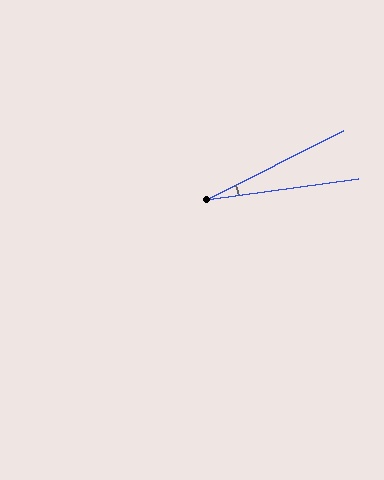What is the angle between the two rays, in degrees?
Approximately 19 degrees.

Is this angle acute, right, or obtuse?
It is acute.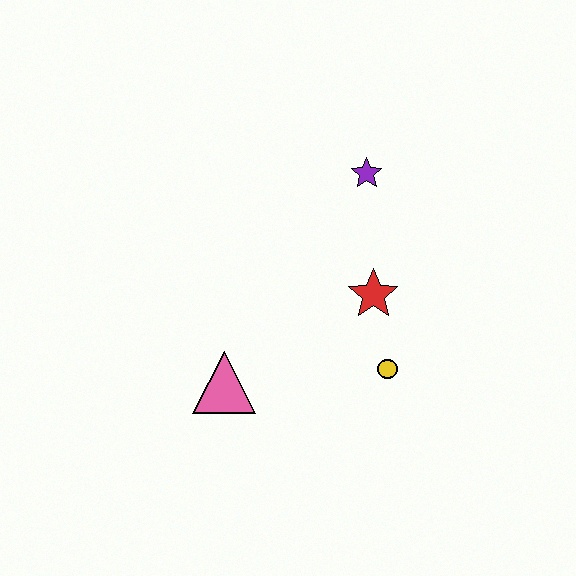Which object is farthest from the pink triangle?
The purple star is farthest from the pink triangle.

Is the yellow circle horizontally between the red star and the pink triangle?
No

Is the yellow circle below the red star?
Yes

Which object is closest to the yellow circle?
The red star is closest to the yellow circle.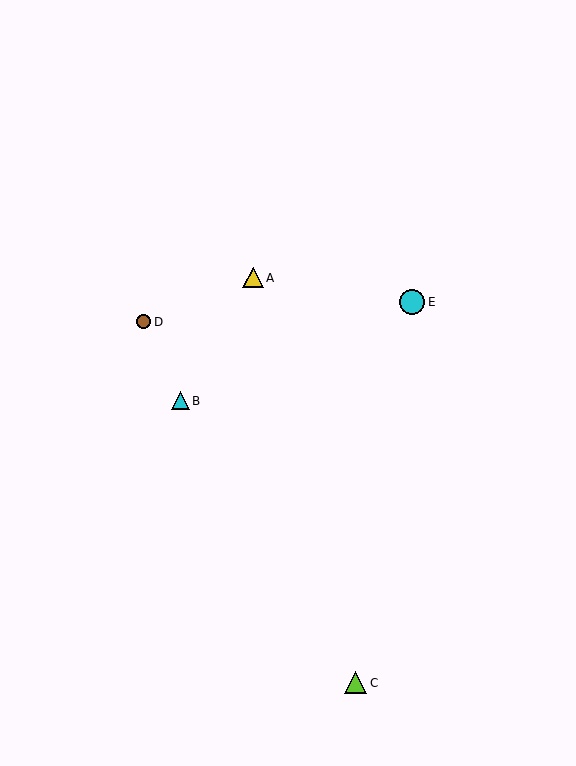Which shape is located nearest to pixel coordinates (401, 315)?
The cyan circle (labeled E) at (412, 302) is nearest to that location.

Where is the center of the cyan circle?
The center of the cyan circle is at (412, 302).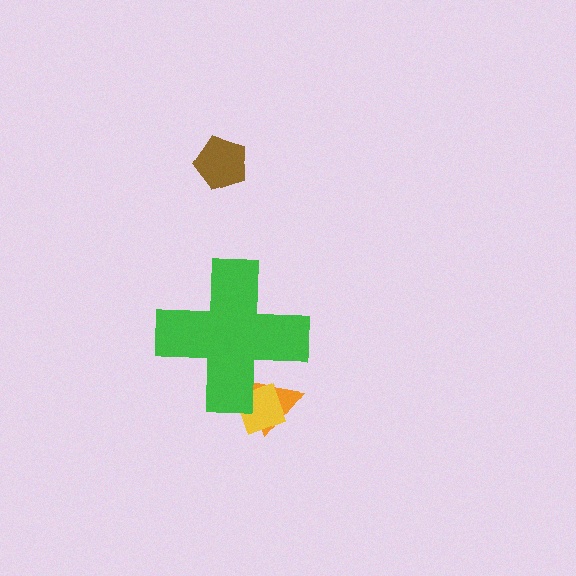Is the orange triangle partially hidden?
Yes, the orange triangle is partially hidden behind the green cross.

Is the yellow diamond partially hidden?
Yes, the yellow diamond is partially hidden behind the green cross.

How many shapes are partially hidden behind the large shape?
2 shapes are partially hidden.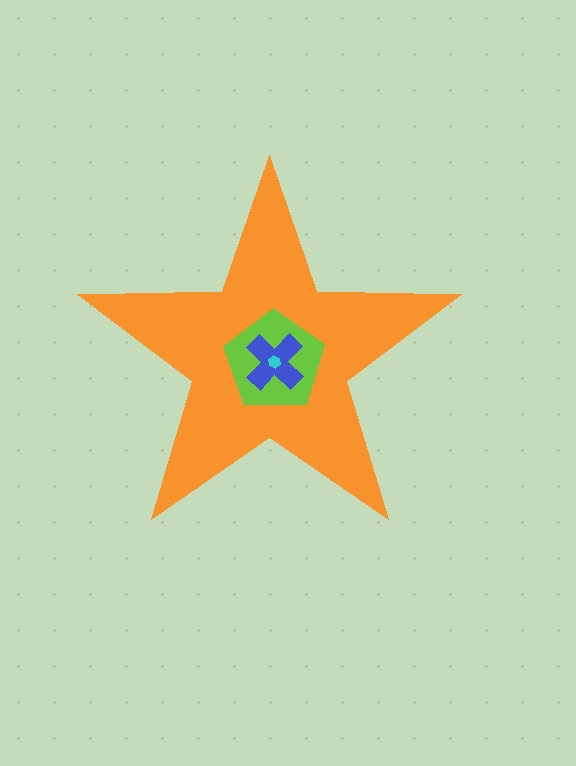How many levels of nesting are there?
4.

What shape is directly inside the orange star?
The lime pentagon.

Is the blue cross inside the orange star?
Yes.